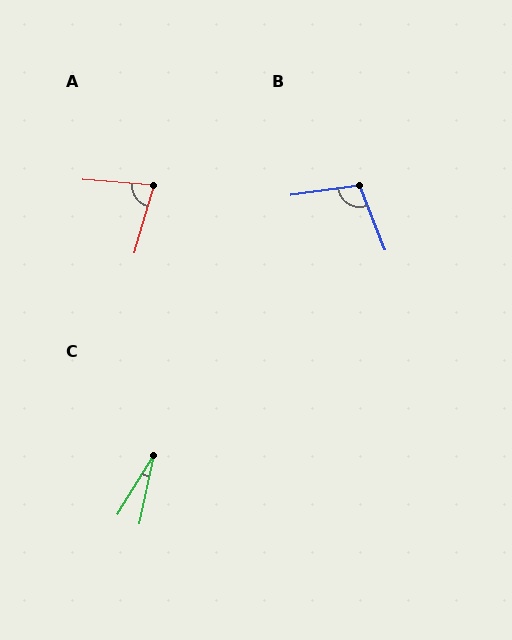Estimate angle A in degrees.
Approximately 78 degrees.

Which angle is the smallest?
C, at approximately 20 degrees.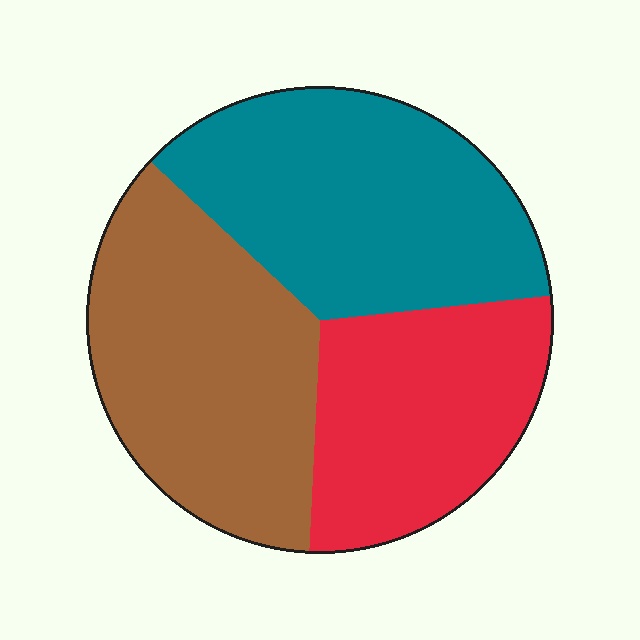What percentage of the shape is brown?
Brown covers about 35% of the shape.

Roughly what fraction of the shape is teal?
Teal takes up between a quarter and a half of the shape.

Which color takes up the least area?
Red, at roughly 25%.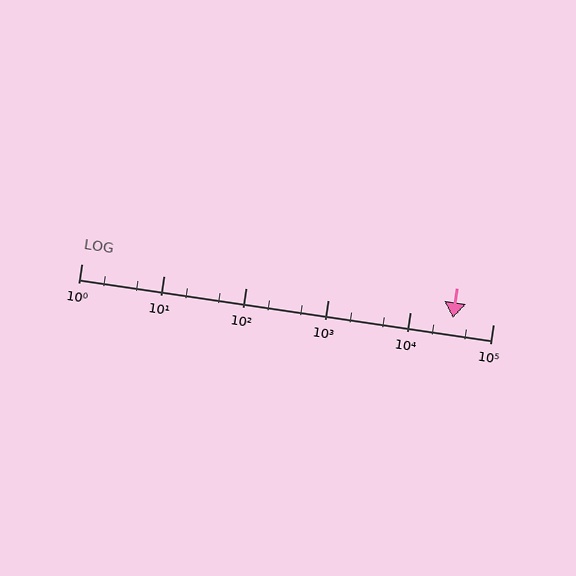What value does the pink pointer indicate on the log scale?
The pointer indicates approximately 33000.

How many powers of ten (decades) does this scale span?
The scale spans 5 decades, from 1 to 100000.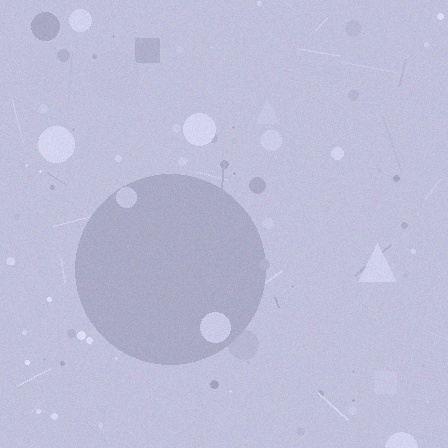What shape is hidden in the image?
A circle is hidden in the image.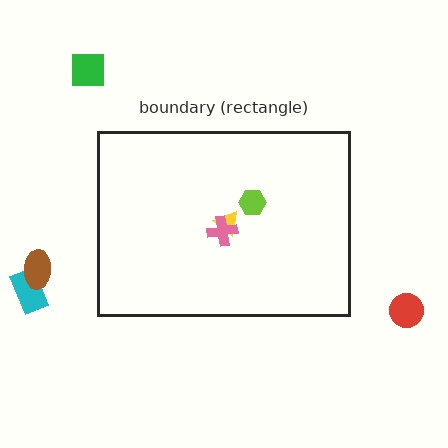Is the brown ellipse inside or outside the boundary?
Outside.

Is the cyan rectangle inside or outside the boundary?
Outside.